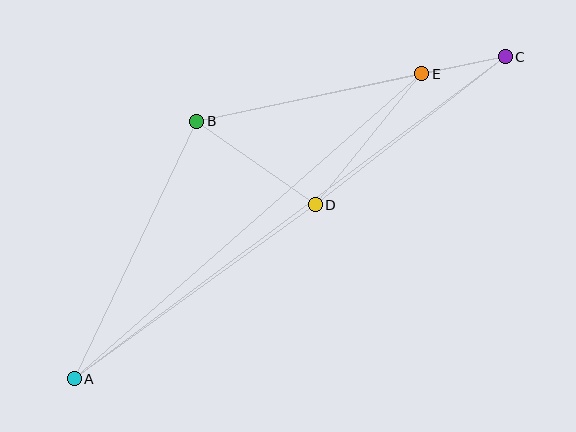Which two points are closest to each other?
Points C and E are closest to each other.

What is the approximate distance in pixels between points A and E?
The distance between A and E is approximately 462 pixels.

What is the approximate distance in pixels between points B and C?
The distance between B and C is approximately 315 pixels.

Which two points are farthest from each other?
Points A and C are farthest from each other.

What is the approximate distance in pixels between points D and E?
The distance between D and E is approximately 169 pixels.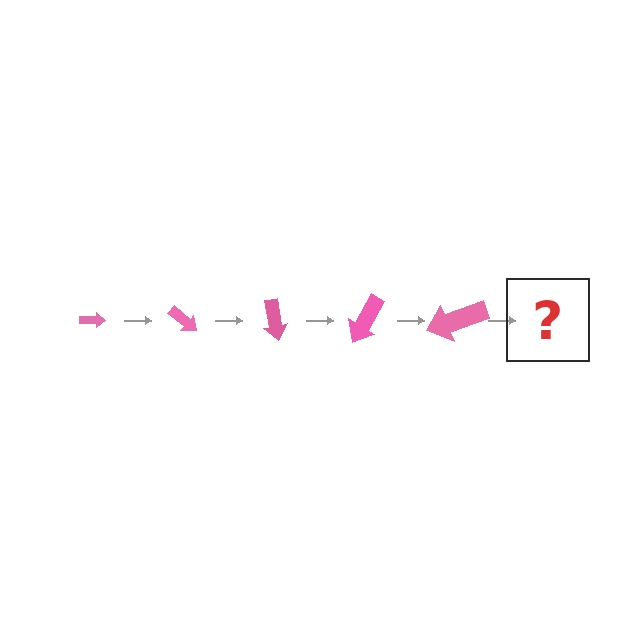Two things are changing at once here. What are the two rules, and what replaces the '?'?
The two rules are that the arrow grows larger each step and it rotates 40 degrees each step. The '?' should be an arrow, larger than the previous one and rotated 200 degrees from the start.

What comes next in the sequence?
The next element should be an arrow, larger than the previous one and rotated 200 degrees from the start.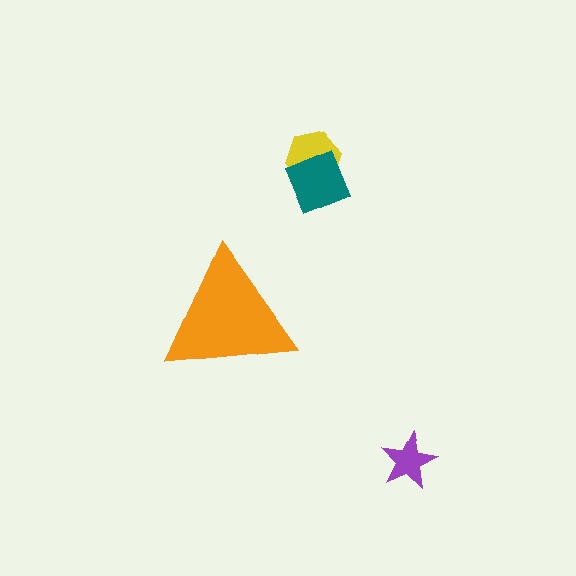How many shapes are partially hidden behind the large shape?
0 shapes are partially hidden.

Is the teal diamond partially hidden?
No, the teal diamond is fully visible.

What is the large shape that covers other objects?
An orange triangle.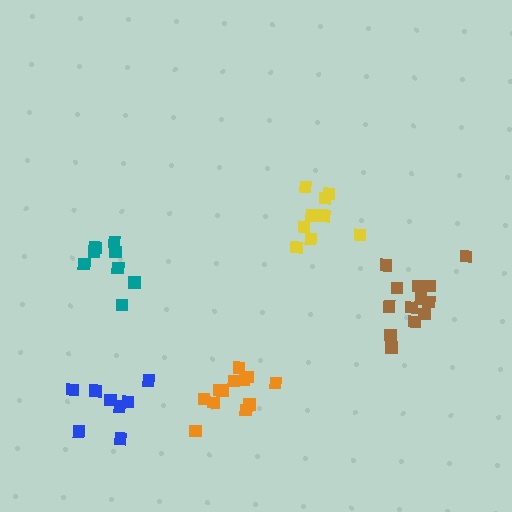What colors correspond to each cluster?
The clusters are colored: yellow, teal, orange, brown, blue.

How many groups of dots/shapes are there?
There are 5 groups.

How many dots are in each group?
Group 1: 9 dots, Group 2: 8 dots, Group 3: 12 dots, Group 4: 13 dots, Group 5: 8 dots (50 total).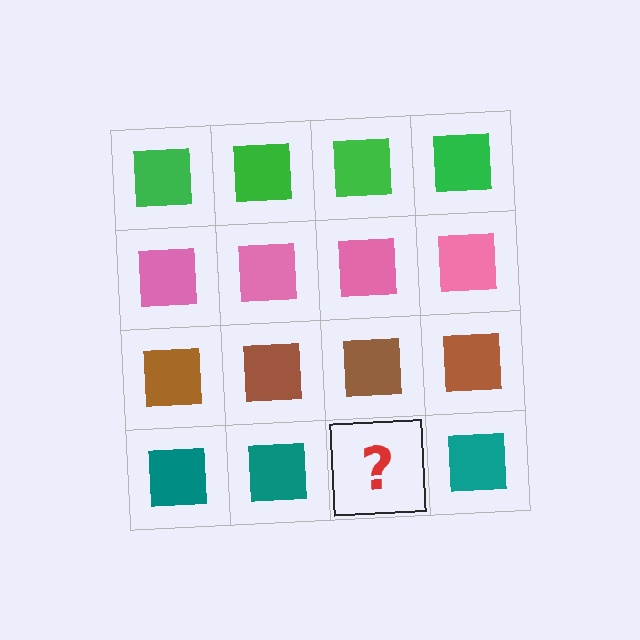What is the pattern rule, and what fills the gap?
The rule is that each row has a consistent color. The gap should be filled with a teal square.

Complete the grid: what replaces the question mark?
The question mark should be replaced with a teal square.